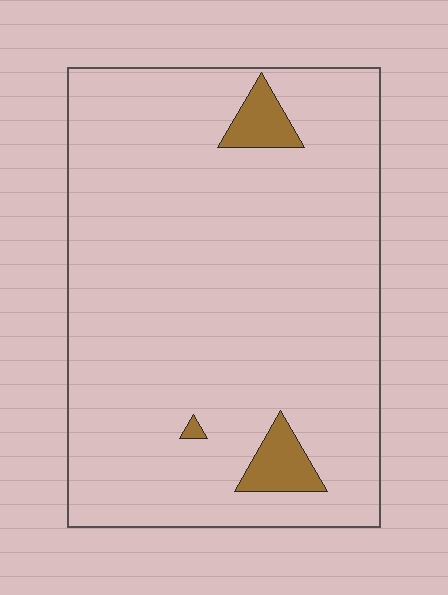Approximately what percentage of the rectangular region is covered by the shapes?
Approximately 5%.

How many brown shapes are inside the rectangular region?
3.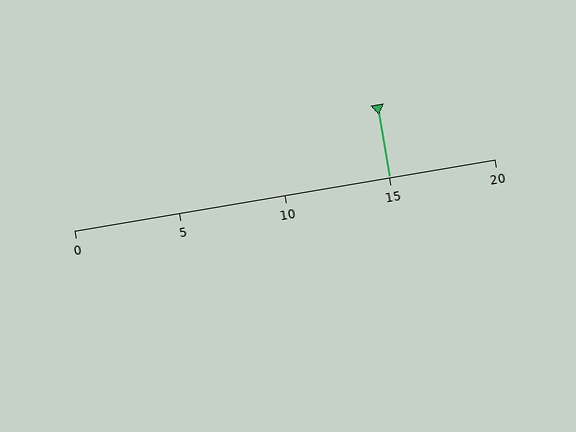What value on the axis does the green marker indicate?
The marker indicates approximately 15.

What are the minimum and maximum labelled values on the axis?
The axis runs from 0 to 20.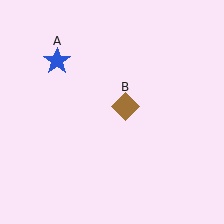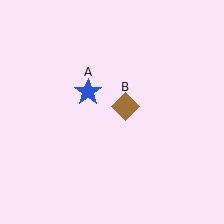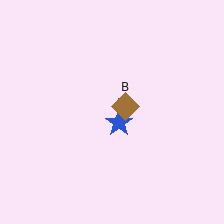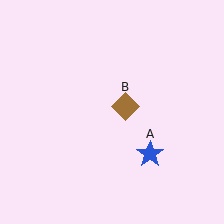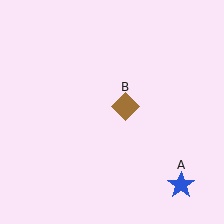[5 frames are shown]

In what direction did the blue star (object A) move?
The blue star (object A) moved down and to the right.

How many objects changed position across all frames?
1 object changed position: blue star (object A).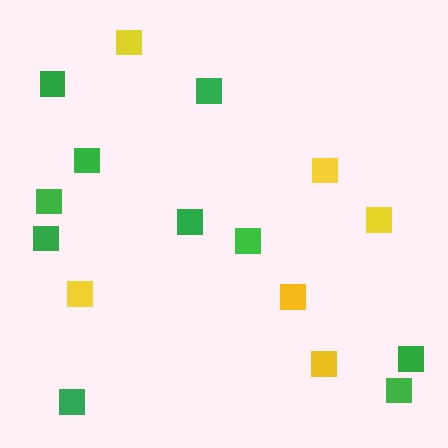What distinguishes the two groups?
There are 2 groups: one group of yellow squares (6) and one group of green squares (10).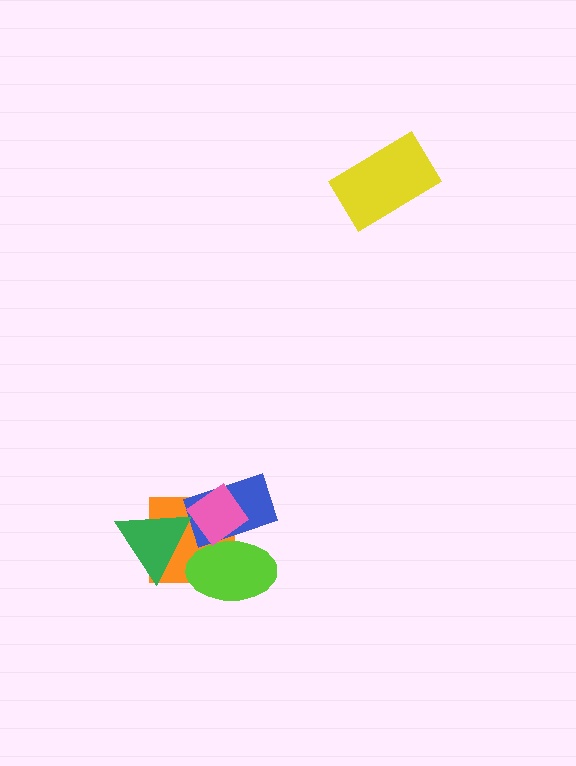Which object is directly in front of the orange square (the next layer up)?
The lime ellipse is directly in front of the orange square.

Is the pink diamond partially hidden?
No, no other shape covers it.